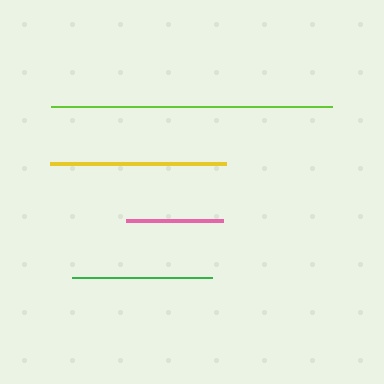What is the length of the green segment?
The green segment is approximately 140 pixels long.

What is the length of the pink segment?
The pink segment is approximately 96 pixels long.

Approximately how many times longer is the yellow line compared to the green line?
The yellow line is approximately 1.3 times the length of the green line.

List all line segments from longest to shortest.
From longest to shortest: lime, yellow, green, pink.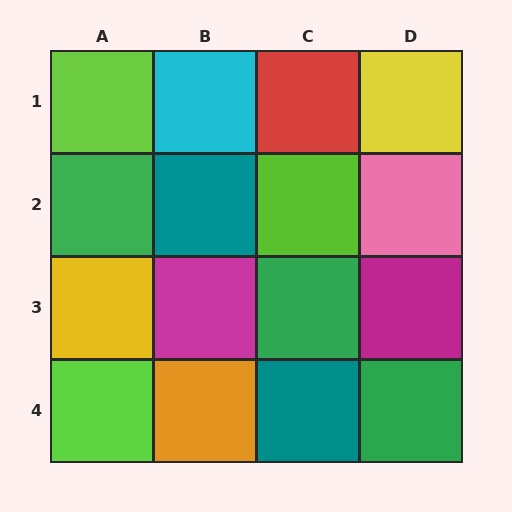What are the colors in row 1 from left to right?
Lime, cyan, red, yellow.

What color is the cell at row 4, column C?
Teal.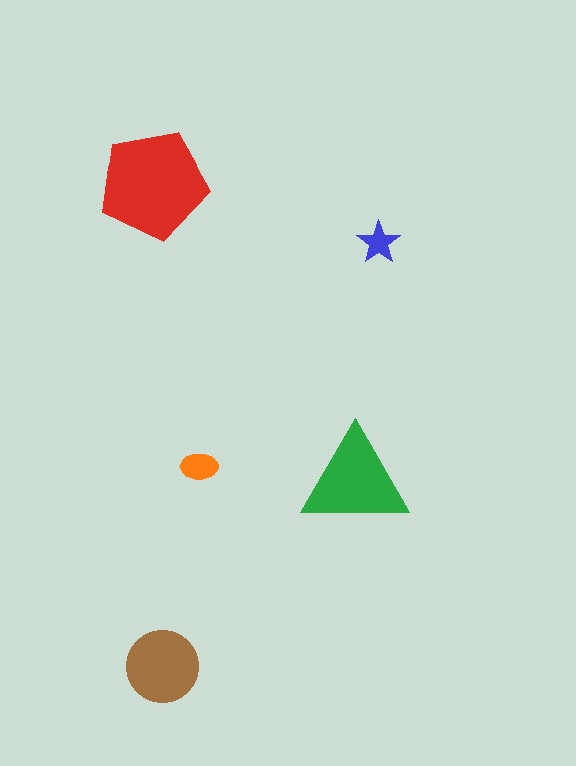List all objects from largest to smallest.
The red pentagon, the green triangle, the brown circle, the orange ellipse, the blue star.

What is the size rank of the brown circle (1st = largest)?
3rd.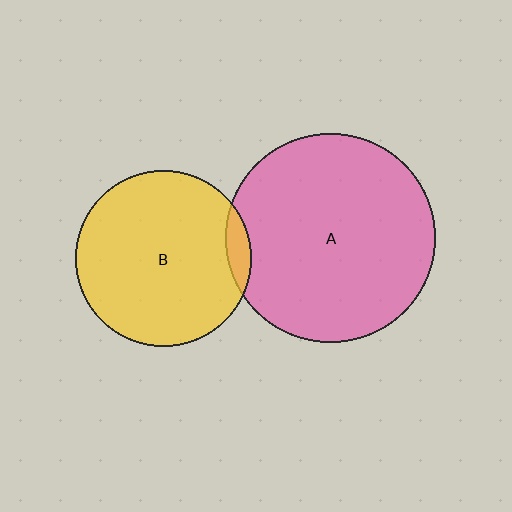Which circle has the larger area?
Circle A (pink).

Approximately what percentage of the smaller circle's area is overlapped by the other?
Approximately 5%.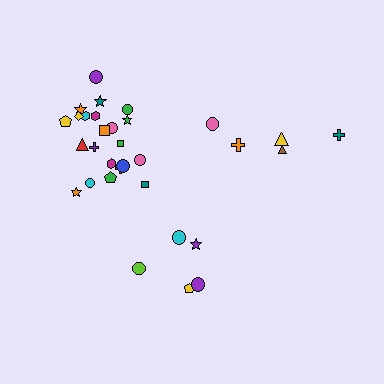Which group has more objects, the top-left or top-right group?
The top-left group.